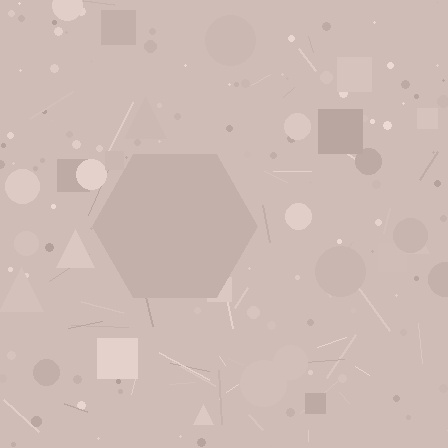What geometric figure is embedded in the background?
A hexagon is embedded in the background.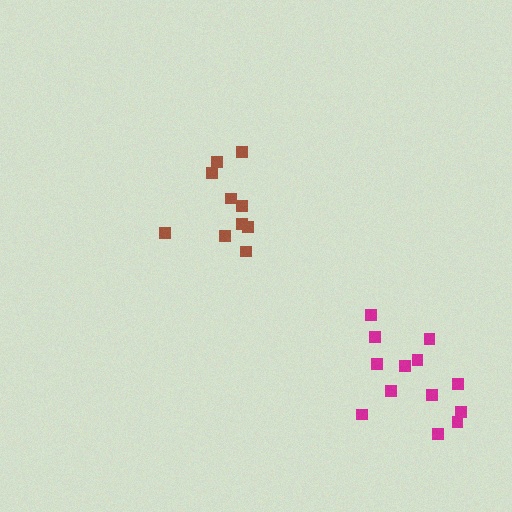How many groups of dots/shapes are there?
There are 2 groups.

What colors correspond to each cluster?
The clusters are colored: brown, magenta.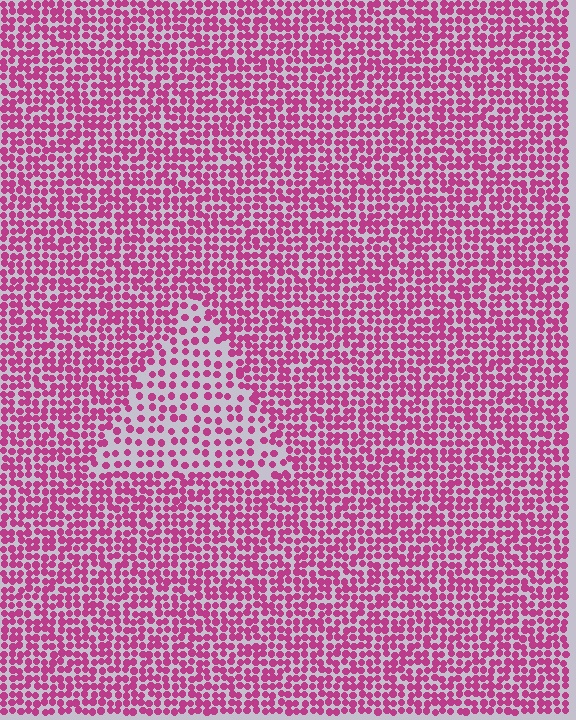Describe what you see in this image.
The image contains small magenta elements arranged at two different densities. A triangle-shaped region is visible where the elements are less densely packed than the surrounding area.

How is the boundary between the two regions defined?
The boundary is defined by a change in element density (approximately 1.9x ratio). All elements are the same color, size, and shape.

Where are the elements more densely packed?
The elements are more densely packed outside the triangle boundary.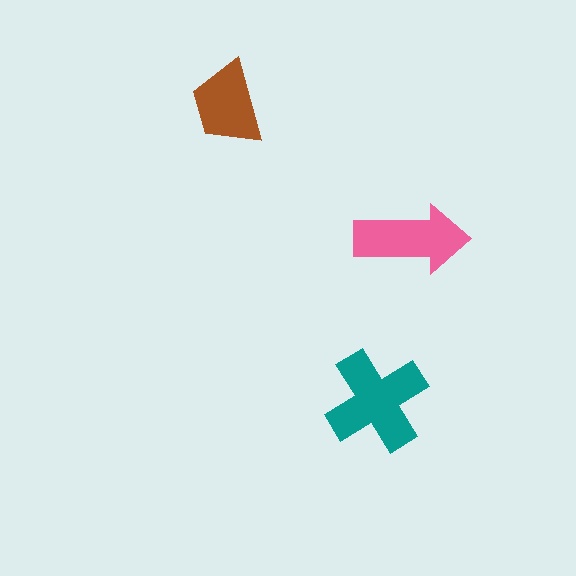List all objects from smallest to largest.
The brown trapezoid, the pink arrow, the teal cross.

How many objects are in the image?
There are 3 objects in the image.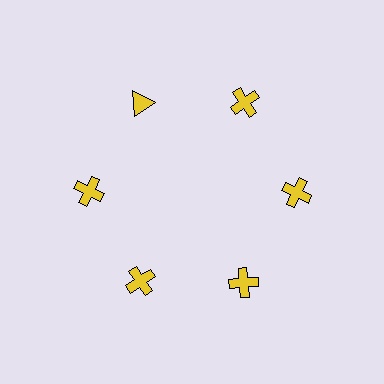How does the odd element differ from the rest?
It has a different shape: triangle instead of cross.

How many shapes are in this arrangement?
There are 6 shapes arranged in a ring pattern.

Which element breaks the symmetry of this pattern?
The yellow triangle at roughly the 11 o'clock position breaks the symmetry. All other shapes are yellow crosses.